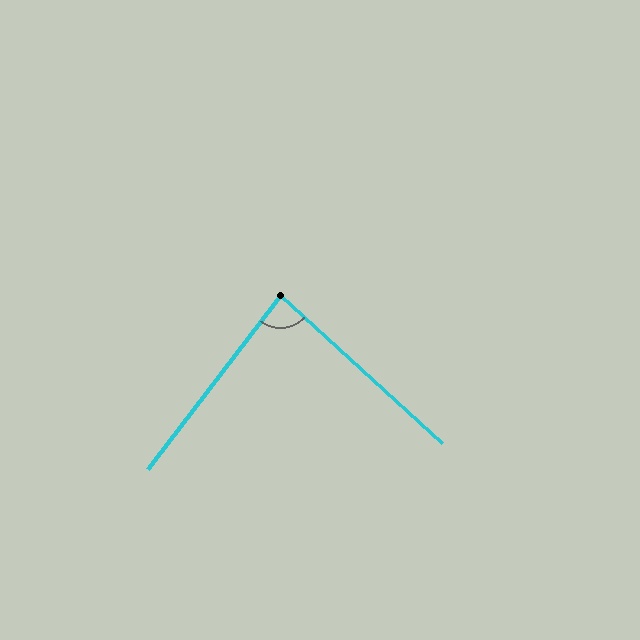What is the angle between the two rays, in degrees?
Approximately 85 degrees.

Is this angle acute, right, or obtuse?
It is acute.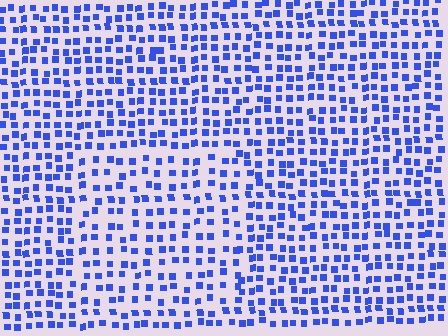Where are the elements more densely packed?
The elements are more densely packed outside the rectangle boundary.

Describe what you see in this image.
The image contains small blue elements arranged at two different densities. A rectangle-shaped region is visible where the elements are less densely packed than the surrounding area.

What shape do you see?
I see a rectangle.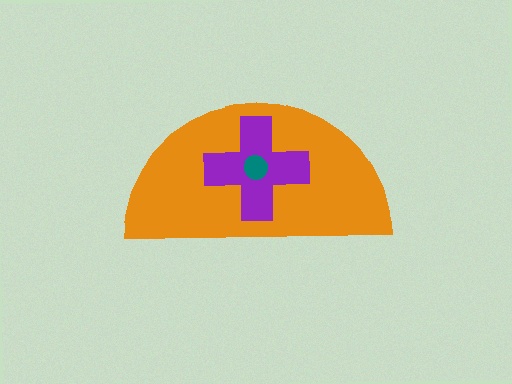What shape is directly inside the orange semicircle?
The purple cross.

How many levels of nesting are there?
3.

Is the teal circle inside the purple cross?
Yes.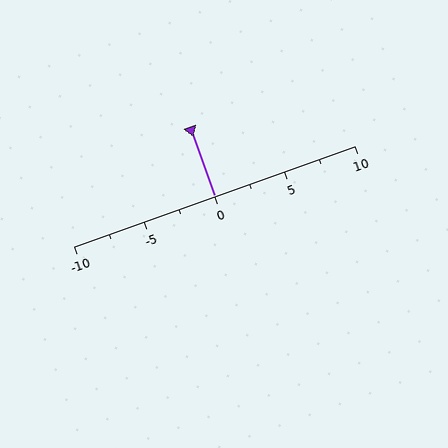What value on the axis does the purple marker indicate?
The marker indicates approximately 0.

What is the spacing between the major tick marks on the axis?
The major ticks are spaced 5 apart.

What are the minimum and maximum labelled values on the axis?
The axis runs from -10 to 10.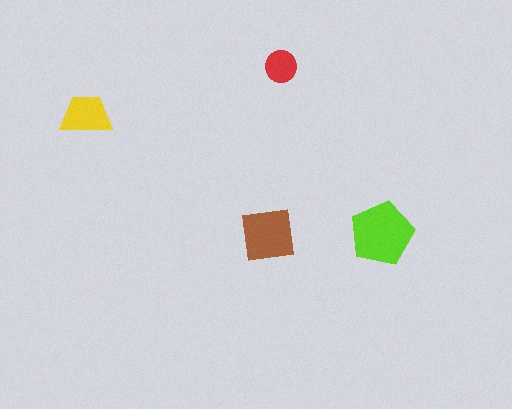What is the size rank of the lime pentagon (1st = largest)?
1st.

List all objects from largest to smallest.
The lime pentagon, the brown square, the yellow trapezoid, the red circle.